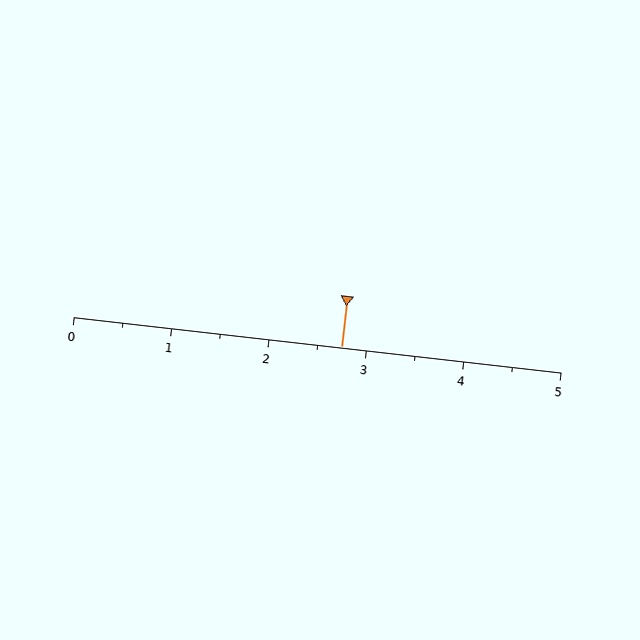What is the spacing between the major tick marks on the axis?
The major ticks are spaced 1 apart.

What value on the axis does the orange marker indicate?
The marker indicates approximately 2.8.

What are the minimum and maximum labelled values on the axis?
The axis runs from 0 to 5.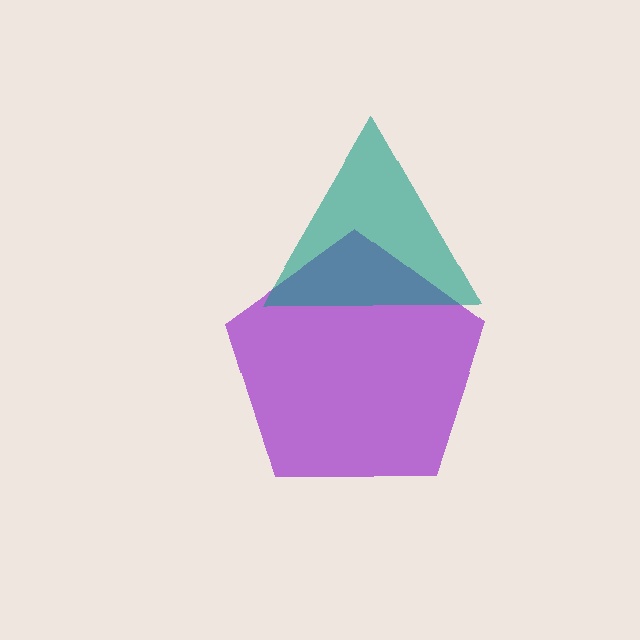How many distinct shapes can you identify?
There are 2 distinct shapes: a purple pentagon, a teal triangle.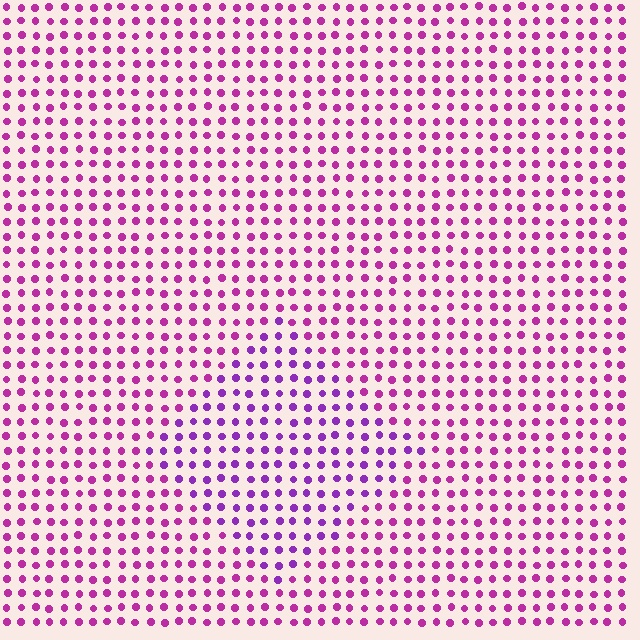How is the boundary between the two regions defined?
The boundary is defined purely by a slight shift in hue (about 29 degrees). Spacing, size, and orientation are identical on both sides.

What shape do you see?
I see a diamond.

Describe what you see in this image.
The image is filled with small magenta elements in a uniform arrangement. A diamond-shaped region is visible where the elements are tinted to a slightly different hue, forming a subtle color boundary.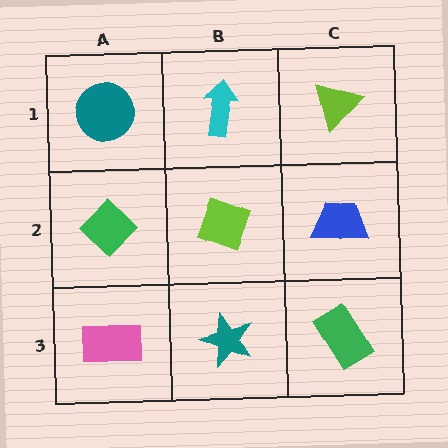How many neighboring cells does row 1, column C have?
2.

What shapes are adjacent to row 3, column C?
A blue trapezoid (row 2, column C), a teal star (row 3, column B).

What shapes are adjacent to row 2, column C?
A lime triangle (row 1, column C), a green rectangle (row 3, column C), a lime diamond (row 2, column B).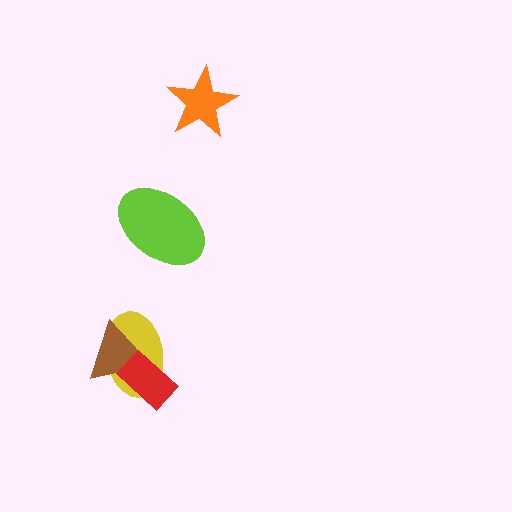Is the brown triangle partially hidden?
Yes, it is partially covered by another shape.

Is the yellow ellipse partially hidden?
Yes, it is partially covered by another shape.